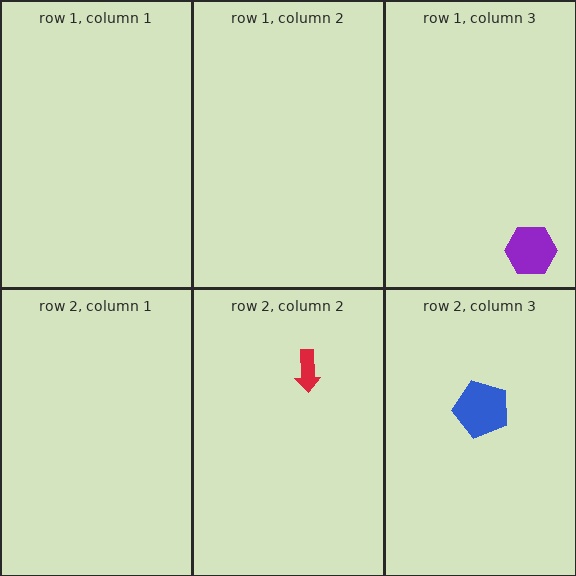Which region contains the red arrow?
The row 2, column 2 region.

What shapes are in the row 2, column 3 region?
The blue pentagon.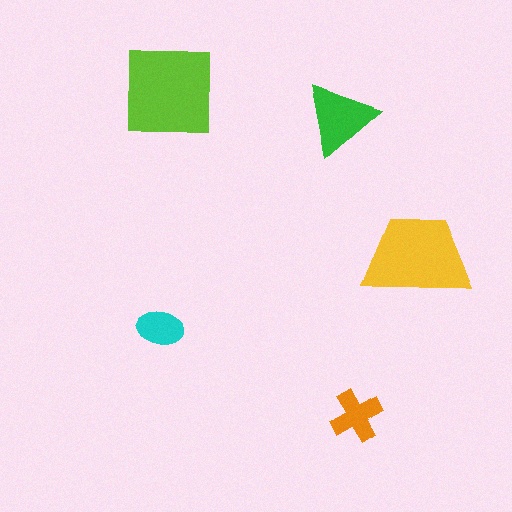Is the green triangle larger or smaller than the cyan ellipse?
Larger.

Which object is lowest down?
The orange cross is bottommost.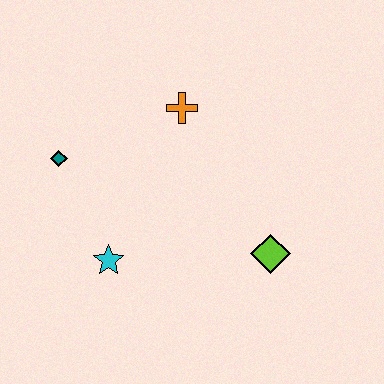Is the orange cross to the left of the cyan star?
No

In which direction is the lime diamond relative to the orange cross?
The lime diamond is below the orange cross.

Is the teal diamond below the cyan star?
No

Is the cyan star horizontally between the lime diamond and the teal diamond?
Yes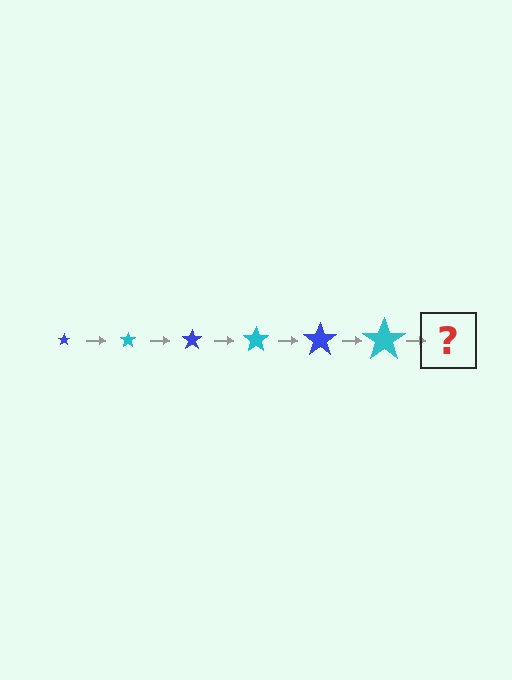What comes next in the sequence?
The next element should be a blue star, larger than the previous one.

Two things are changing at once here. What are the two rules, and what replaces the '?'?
The two rules are that the star grows larger each step and the color cycles through blue and cyan. The '?' should be a blue star, larger than the previous one.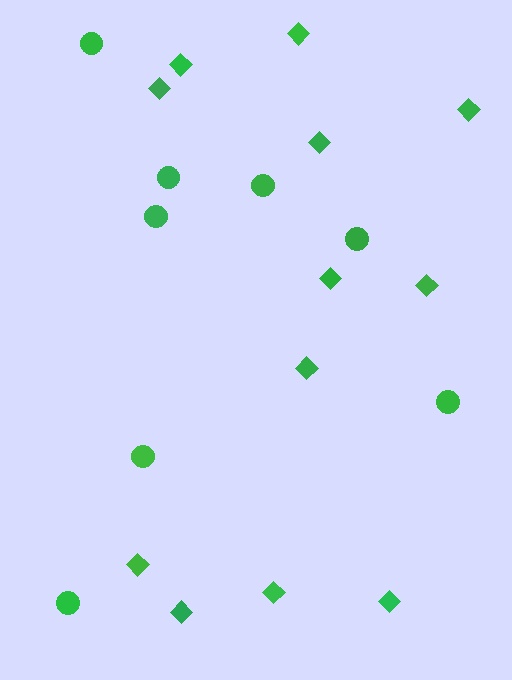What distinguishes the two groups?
There are 2 groups: one group of diamonds (12) and one group of circles (8).